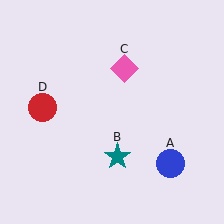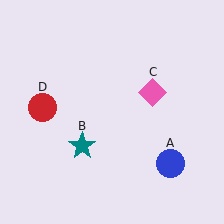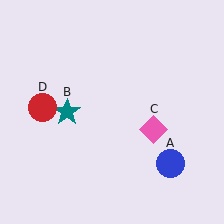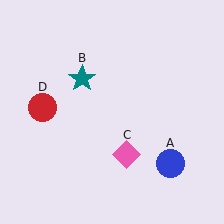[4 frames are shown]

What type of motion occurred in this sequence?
The teal star (object B), pink diamond (object C) rotated clockwise around the center of the scene.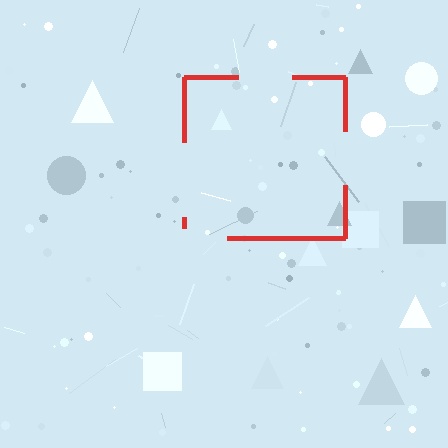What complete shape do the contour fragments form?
The contour fragments form a square.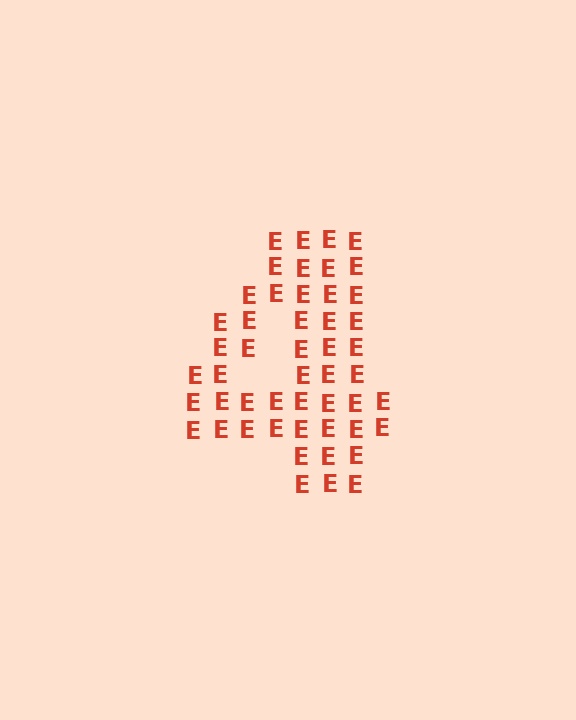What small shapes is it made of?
It is made of small letter E's.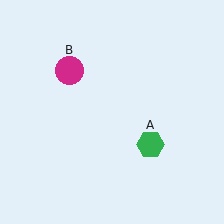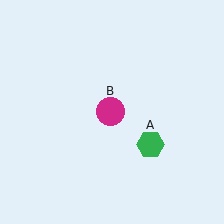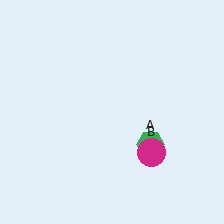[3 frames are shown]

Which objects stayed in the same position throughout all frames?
Green hexagon (object A) remained stationary.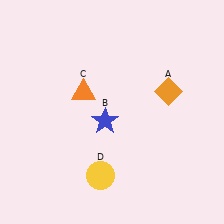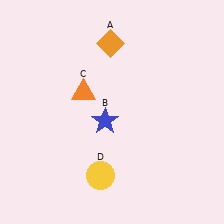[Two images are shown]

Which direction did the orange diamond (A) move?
The orange diamond (A) moved left.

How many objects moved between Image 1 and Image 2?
1 object moved between the two images.